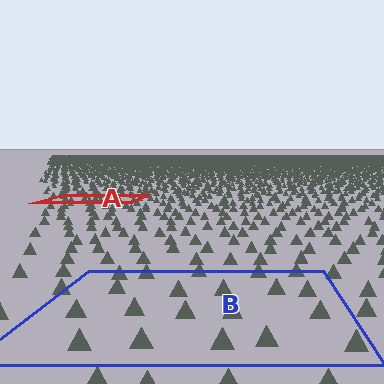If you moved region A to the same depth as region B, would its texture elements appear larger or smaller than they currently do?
They would appear larger. At a closer depth, the same texture elements are projected at a bigger on-screen size.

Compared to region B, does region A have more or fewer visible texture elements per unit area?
Region A has more texture elements per unit area — they are packed more densely because it is farther away.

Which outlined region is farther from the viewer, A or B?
Region A is farther from the viewer — the texture elements inside it appear smaller and more densely packed.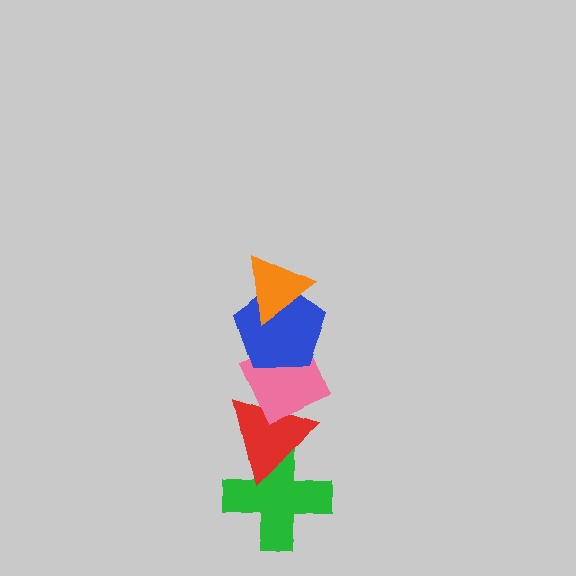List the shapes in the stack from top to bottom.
From top to bottom: the orange triangle, the blue pentagon, the pink diamond, the red triangle, the green cross.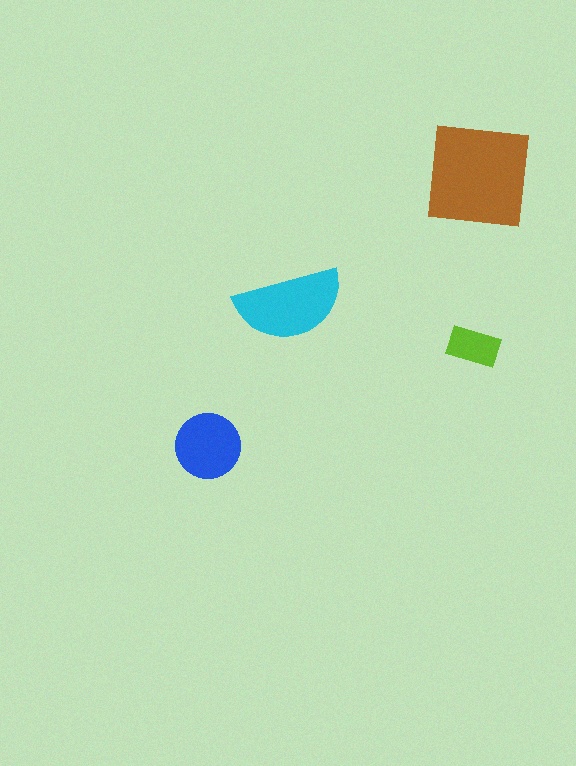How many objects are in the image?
There are 4 objects in the image.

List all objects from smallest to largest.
The lime rectangle, the blue circle, the cyan semicircle, the brown square.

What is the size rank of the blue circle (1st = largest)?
3rd.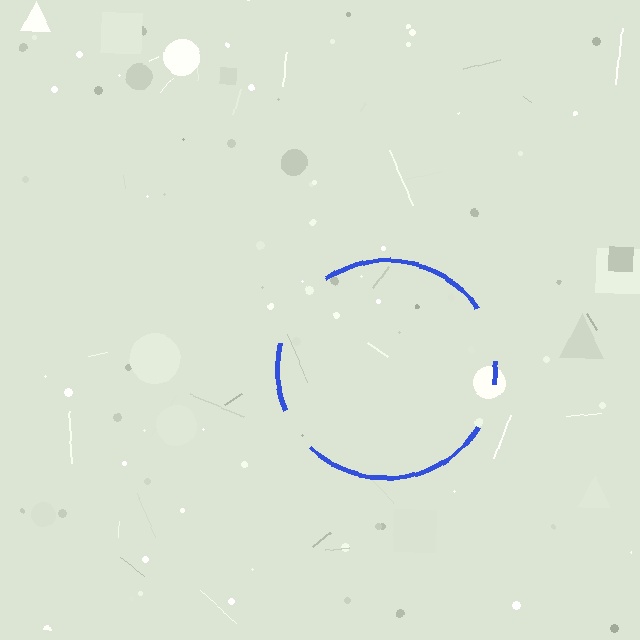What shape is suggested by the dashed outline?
The dashed outline suggests a circle.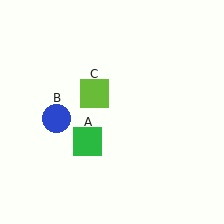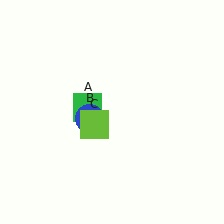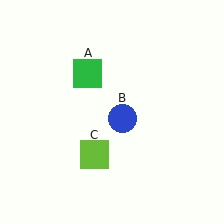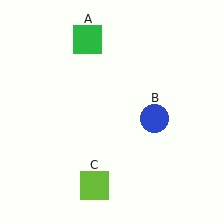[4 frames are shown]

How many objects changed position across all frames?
3 objects changed position: green square (object A), blue circle (object B), lime square (object C).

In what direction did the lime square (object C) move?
The lime square (object C) moved down.